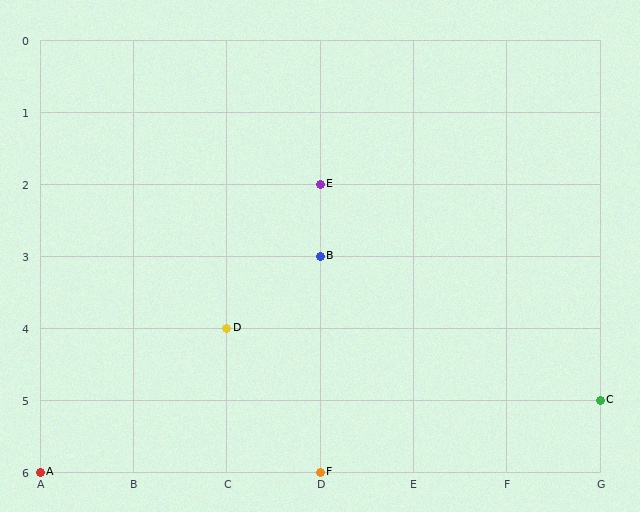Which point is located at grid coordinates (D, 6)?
Point F is at (D, 6).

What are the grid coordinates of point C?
Point C is at grid coordinates (G, 5).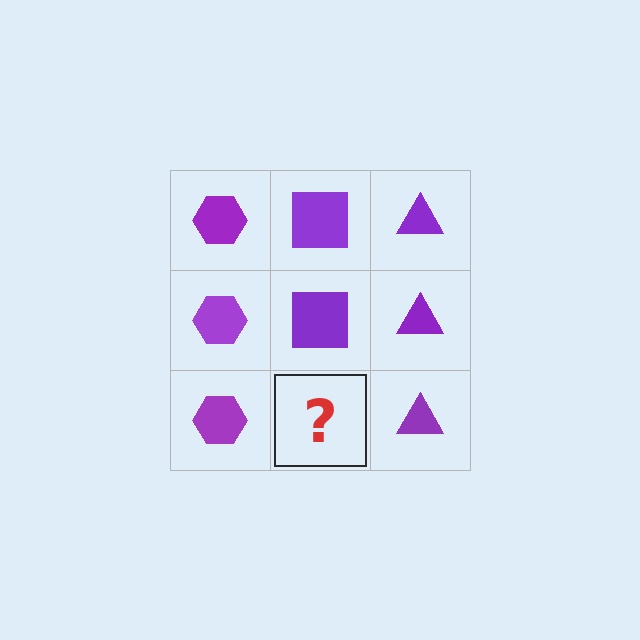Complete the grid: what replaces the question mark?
The question mark should be replaced with a purple square.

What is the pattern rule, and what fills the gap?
The rule is that each column has a consistent shape. The gap should be filled with a purple square.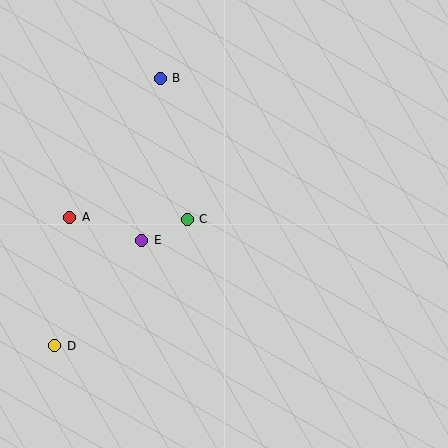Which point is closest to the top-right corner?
Point B is closest to the top-right corner.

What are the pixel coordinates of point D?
Point D is at (55, 346).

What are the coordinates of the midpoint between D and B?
The midpoint between D and B is at (107, 212).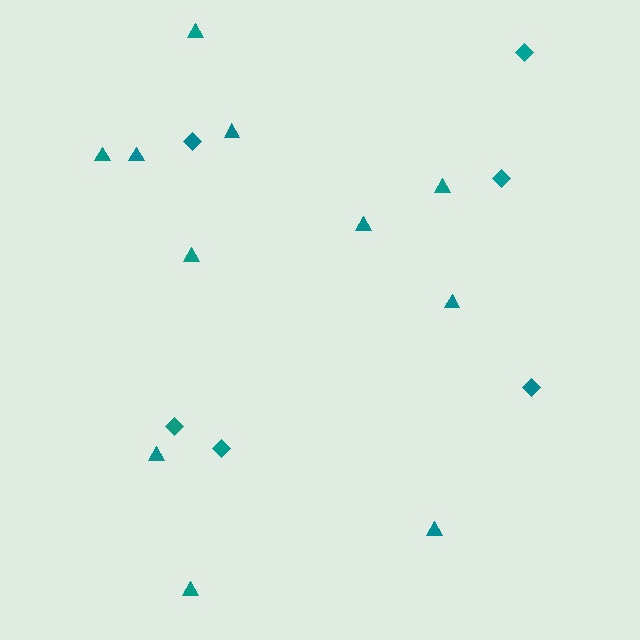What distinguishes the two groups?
There are 2 groups: one group of diamonds (6) and one group of triangles (11).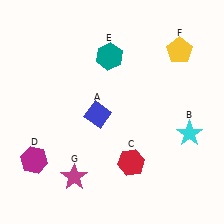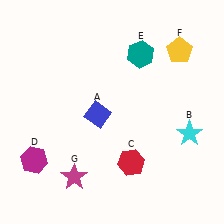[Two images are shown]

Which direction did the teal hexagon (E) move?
The teal hexagon (E) moved right.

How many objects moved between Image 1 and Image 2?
1 object moved between the two images.